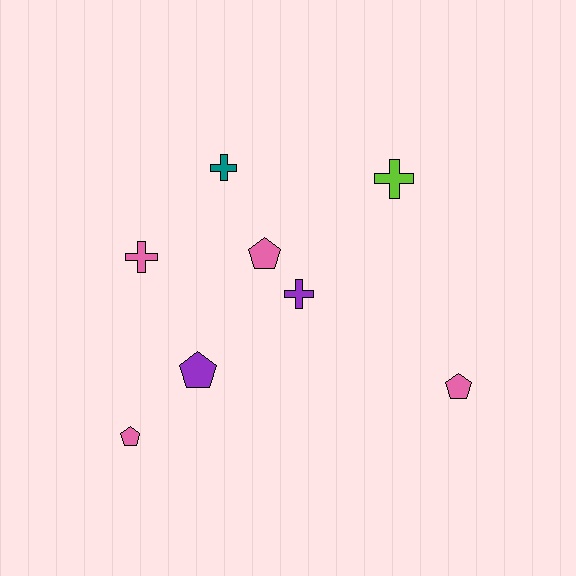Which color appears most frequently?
Pink, with 4 objects.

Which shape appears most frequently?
Cross, with 4 objects.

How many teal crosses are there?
There is 1 teal cross.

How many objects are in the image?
There are 8 objects.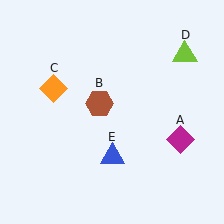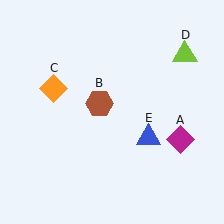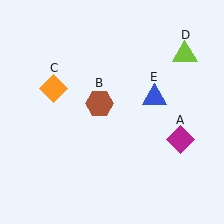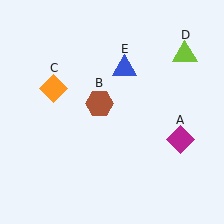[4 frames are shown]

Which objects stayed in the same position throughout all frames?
Magenta diamond (object A) and brown hexagon (object B) and orange diamond (object C) and lime triangle (object D) remained stationary.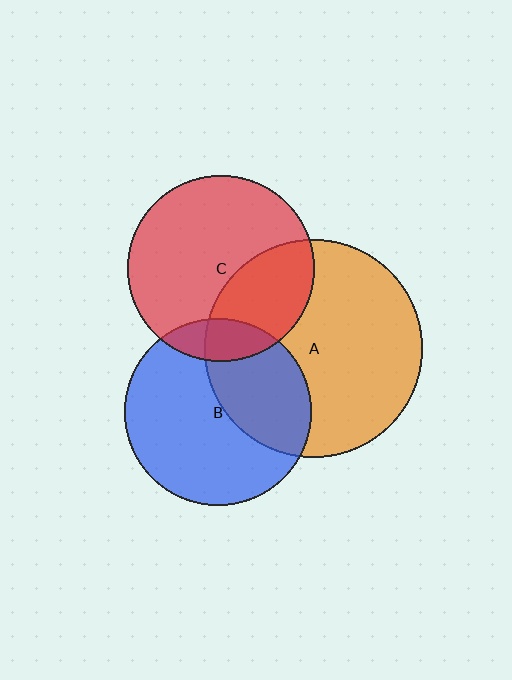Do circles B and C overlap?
Yes.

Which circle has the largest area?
Circle A (orange).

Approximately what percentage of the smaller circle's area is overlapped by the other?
Approximately 15%.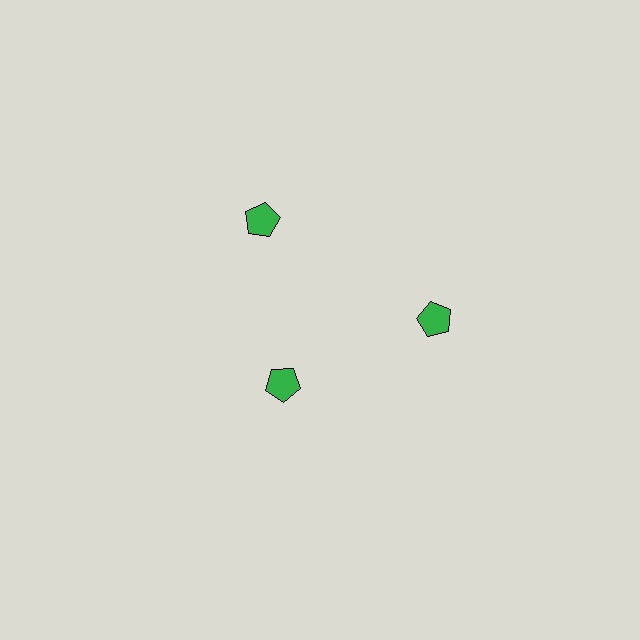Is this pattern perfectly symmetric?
No. The 3 green pentagons are arranged in a ring, but one element near the 7 o'clock position is pulled inward toward the center, breaking the 3-fold rotational symmetry.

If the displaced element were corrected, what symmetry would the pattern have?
It would have 3-fold rotational symmetry — the pattern would map onto itself every 120 degrees.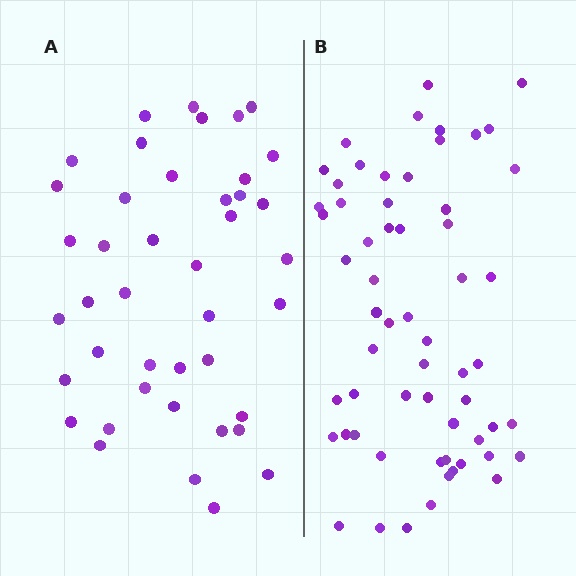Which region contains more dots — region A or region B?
Region B (the right region) has more dots.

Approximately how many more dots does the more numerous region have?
Region B has approximately 20 more dots than region A.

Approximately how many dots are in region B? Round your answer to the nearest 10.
About 60 dots.